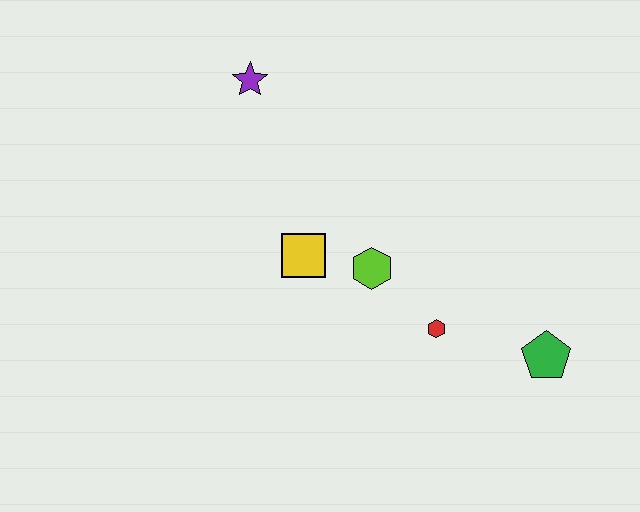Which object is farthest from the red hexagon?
The purple star is farthest from the red hexagon.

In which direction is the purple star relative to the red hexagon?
The purple star is above the red hexagon.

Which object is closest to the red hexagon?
The lime hexagon is closest to the red hexagon.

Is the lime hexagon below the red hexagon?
No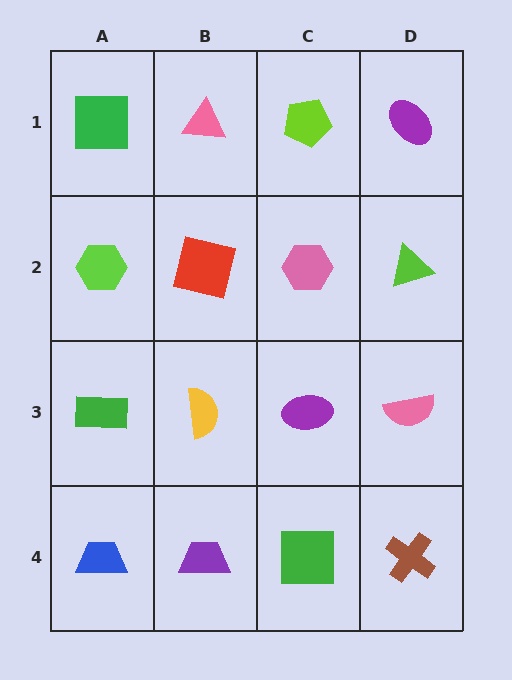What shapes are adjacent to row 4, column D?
A pink semicircle (row 3, column D), a green square (row 4, column C).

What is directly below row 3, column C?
A green square.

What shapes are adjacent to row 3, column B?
A red square (row 2, column B), a purple trapezoid (row 4, column B), a green rectangle (row 3, column A), a purple ellipse (row 3, column C).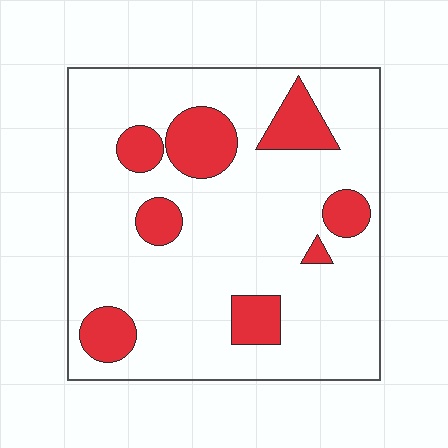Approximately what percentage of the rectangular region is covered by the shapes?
Approximately 20%.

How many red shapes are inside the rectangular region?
8.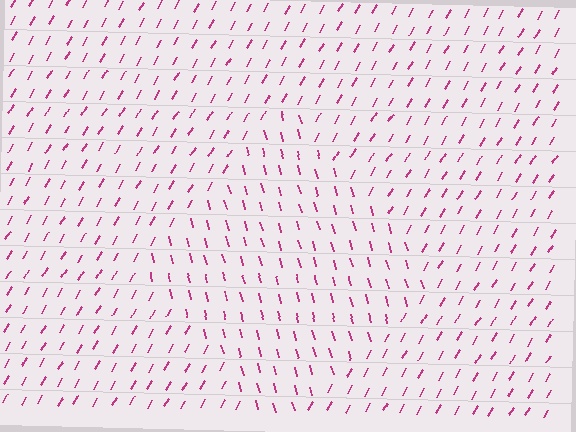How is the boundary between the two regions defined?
The boundary is defined purely by a change in line orientation (approximately 45 degrees difference). All lines are the same color and thickness.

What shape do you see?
I see a diamond.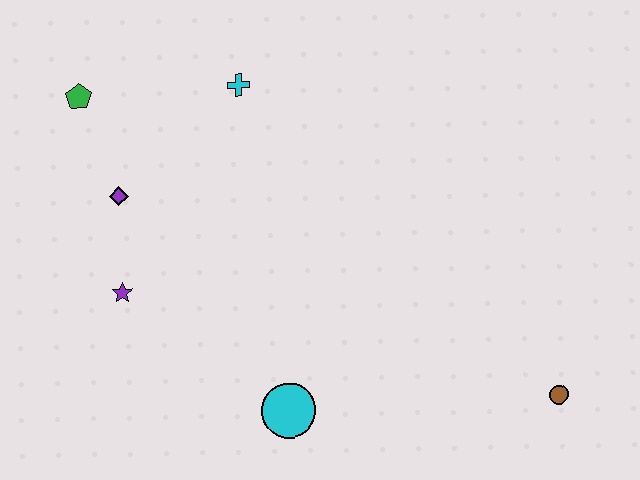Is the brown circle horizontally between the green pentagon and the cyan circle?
No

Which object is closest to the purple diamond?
The purple star is closest to the purple diamond.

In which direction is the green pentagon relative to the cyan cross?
The green pentagon is to the left of the cyan cross.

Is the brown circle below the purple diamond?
Yes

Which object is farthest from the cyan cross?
The brown circle is farthest from the cyan cross.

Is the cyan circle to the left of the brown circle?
Yes